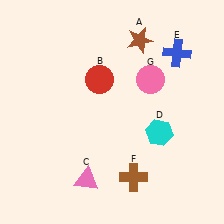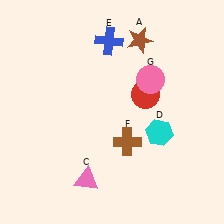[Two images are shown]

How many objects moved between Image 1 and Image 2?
3 objects moved between the two images.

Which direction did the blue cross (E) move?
The blue cross (E) moved left.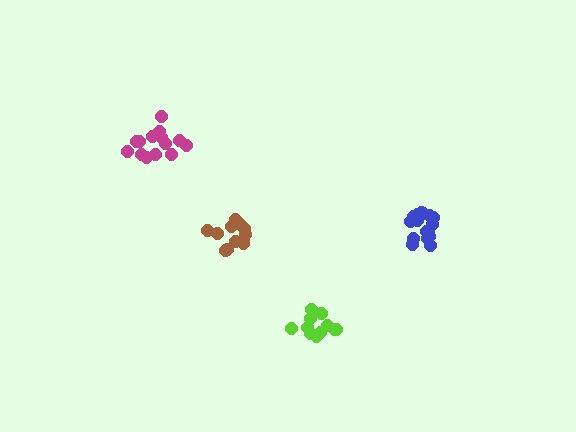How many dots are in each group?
Group 1: 11 dots, Group 2: 12 dots, Group 3: 16 dots, Group 4: 16 dots (55 total).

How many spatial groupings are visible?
There are 4 spatial groupings.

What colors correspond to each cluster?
The clusters are colored: lime, brown, blue, magenta.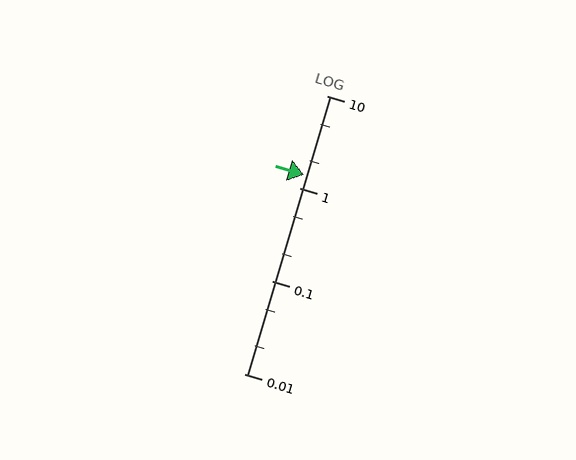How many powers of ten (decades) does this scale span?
The scale spans 3 decades, from 0.01 to 10.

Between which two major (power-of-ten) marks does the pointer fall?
The pointer is between 1 and 10.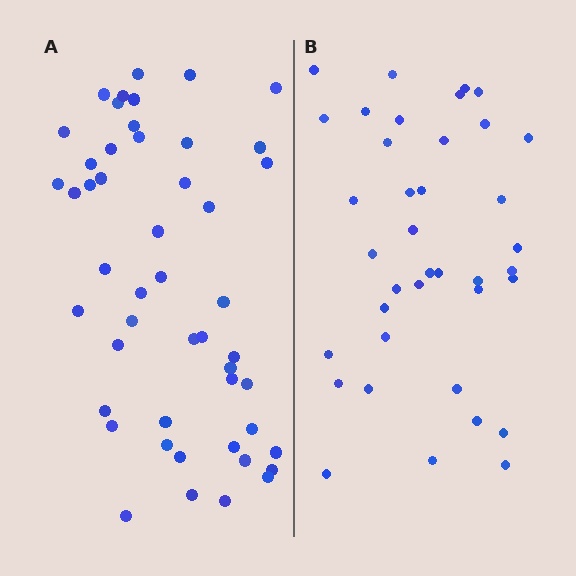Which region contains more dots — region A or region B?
Region A (the left region) has more dots.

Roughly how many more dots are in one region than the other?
Region A has roughly 12 or so more dots than region B.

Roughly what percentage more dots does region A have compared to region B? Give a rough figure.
About 30% more.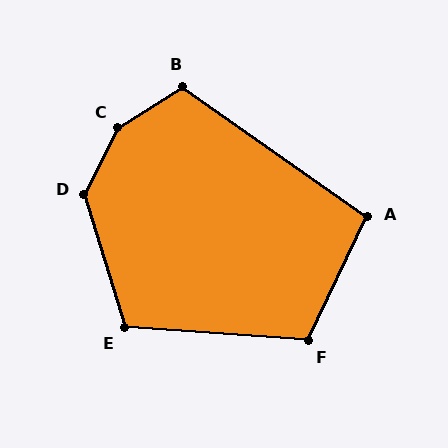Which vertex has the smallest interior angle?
A, at approximately 100 degrees.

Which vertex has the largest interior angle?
C, at approximately 149 degrees.